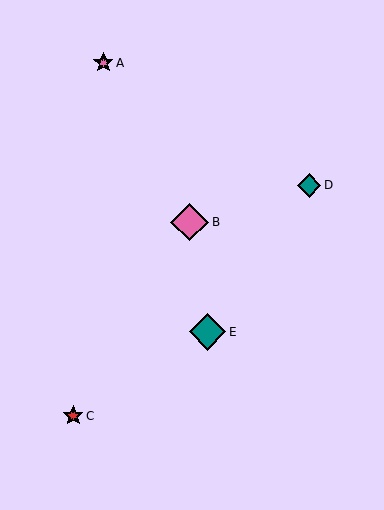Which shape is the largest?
The pink diamond (labeled B) is the largest.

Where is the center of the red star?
The center of the red star is at (73, 416).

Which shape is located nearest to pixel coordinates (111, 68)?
The pink star (labeled A) at (103, 63) is nearest to that location.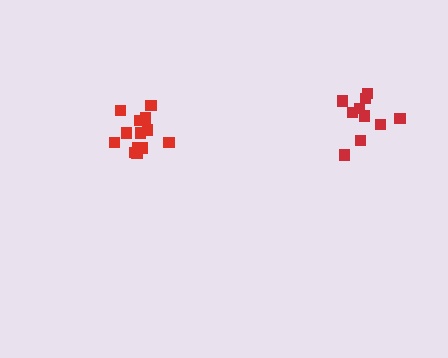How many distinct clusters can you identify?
There are 2 distinct clusters.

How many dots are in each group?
Group 1: 13 dots, Group 2: 10 dots (23 total).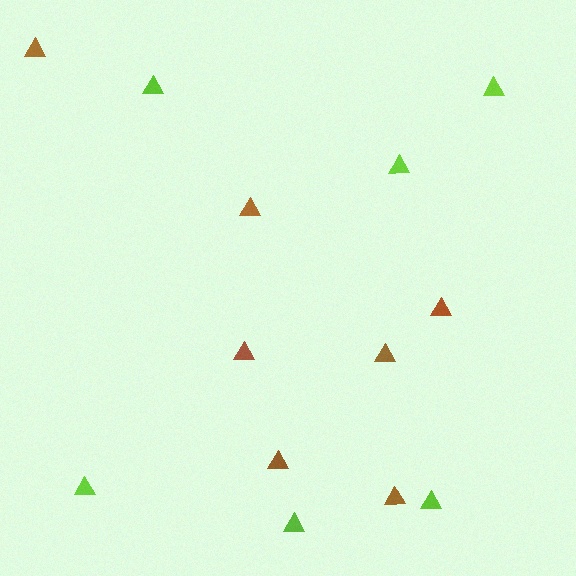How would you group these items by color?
There are 2 groups: one group of brown triangles (7) and one group of lime triangles (6).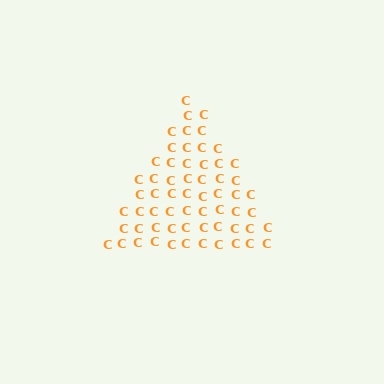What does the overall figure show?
The overall figure shows a triangle.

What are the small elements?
The small elements are letter C's.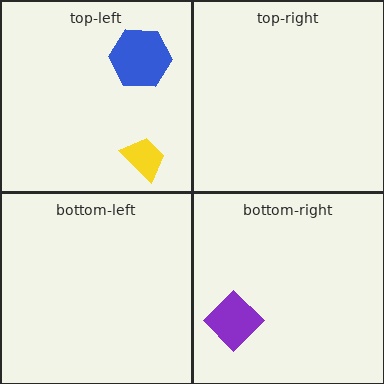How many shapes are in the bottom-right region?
1.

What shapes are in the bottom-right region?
The purple diamond.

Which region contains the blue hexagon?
The top-left region.